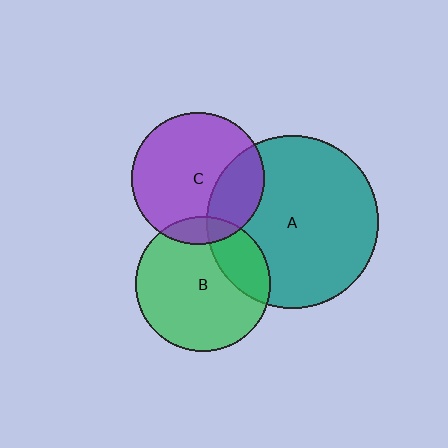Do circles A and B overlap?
Yes.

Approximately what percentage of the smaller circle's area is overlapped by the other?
Approximately 25%.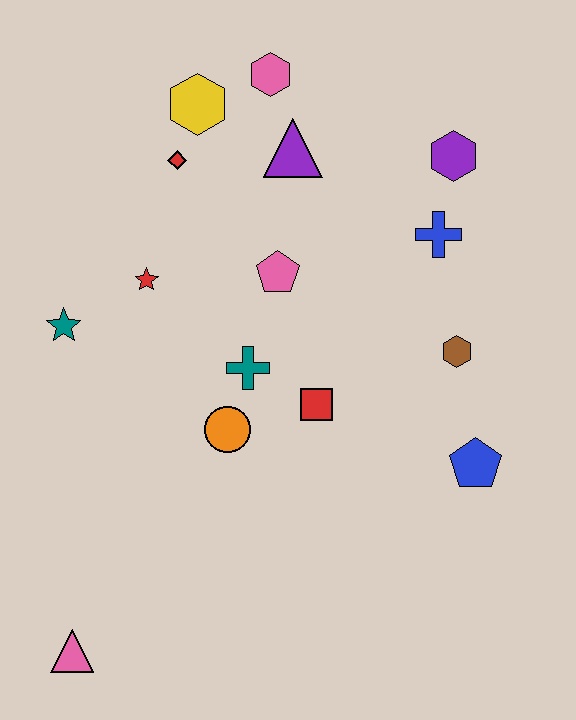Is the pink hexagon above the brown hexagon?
Yes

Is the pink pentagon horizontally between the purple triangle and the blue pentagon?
No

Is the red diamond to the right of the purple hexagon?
No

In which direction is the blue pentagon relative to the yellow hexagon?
The blue pentagon is below the yellow hexagon.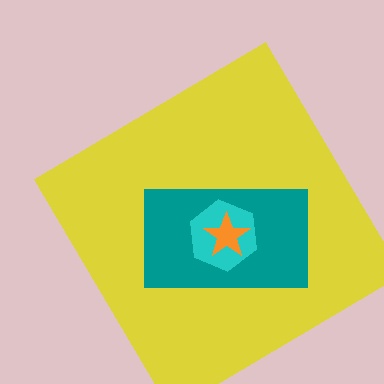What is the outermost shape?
The yellow diamond.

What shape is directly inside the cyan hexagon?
The orange star.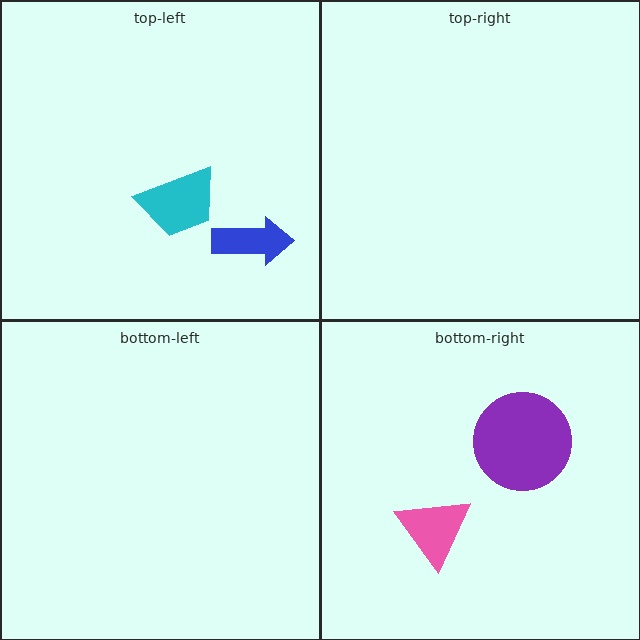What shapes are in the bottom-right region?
The purple circle, the pink triangle.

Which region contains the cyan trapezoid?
The top-left region.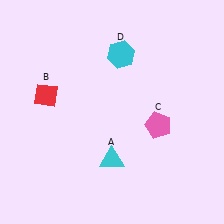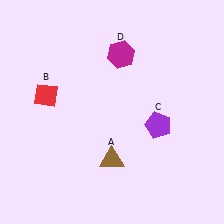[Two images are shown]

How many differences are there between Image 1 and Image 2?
There are 3 differences between the two images.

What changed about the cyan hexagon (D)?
In Image 1, D is cyan. In Image 2, it changed to magenta.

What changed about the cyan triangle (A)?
In Image 1, A is cyan. In Image 2, it changed to brown.